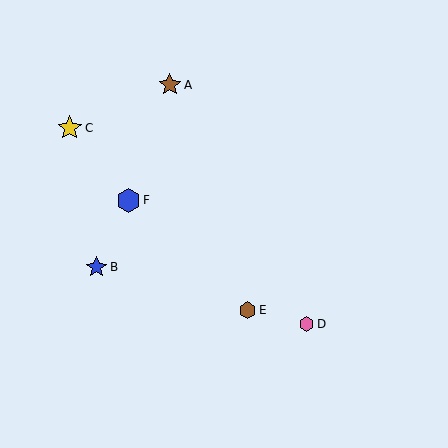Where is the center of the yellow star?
The center of the yellow star is at (70, 128).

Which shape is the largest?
The yellow star (labeled C) is the largest.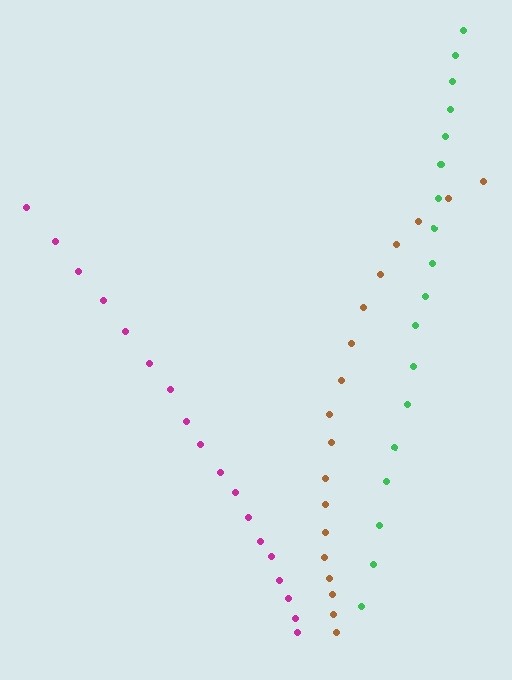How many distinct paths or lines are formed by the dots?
There are 3 distinct paths.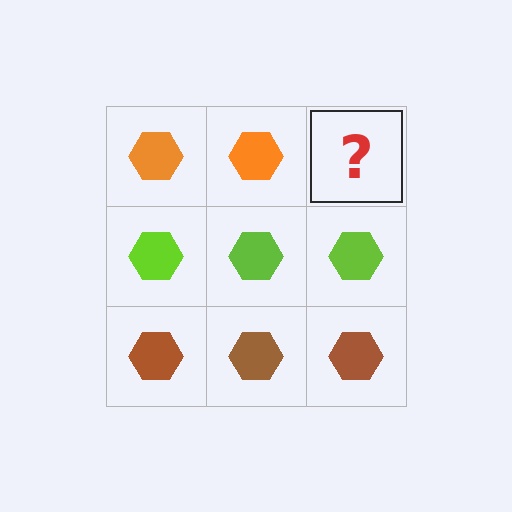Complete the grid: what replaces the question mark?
The question mark should be replaced with an orange hexagon.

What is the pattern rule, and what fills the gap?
The rule is that each row has a consistent color. The gap should be filled with an orange hexagon.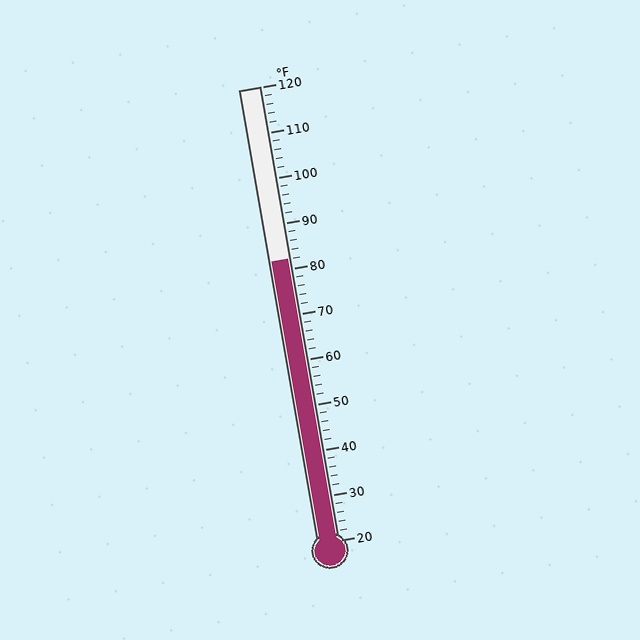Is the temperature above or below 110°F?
The temperature is below 110°F.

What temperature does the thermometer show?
The thermometer shows approximately 82°F.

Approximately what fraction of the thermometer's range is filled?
The thermometer is filled to approximately 60% of its range.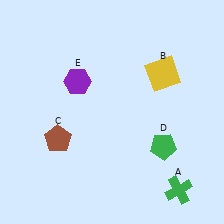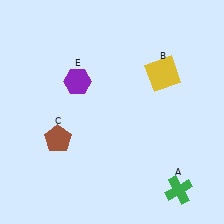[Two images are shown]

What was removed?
The green pentagon (D) was removed in Image 2.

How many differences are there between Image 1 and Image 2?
There is 1 difference between the two images.